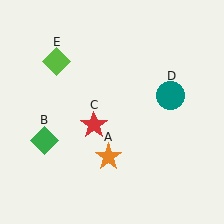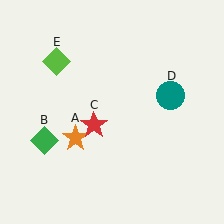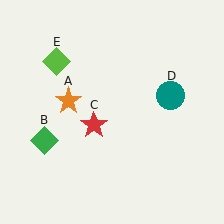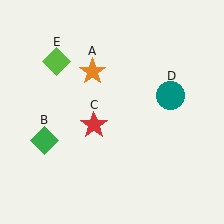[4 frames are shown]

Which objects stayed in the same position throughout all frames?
Green diamond (object B) and red star (object C) and teal circle (object D) and lime diamond (object E) remained stationary.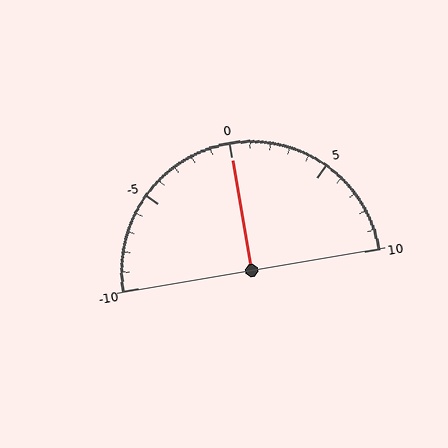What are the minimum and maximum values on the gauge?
The gauge ranges from -10 to 10.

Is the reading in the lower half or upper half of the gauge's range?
The reading is in the upper half of the range (-10 to 10).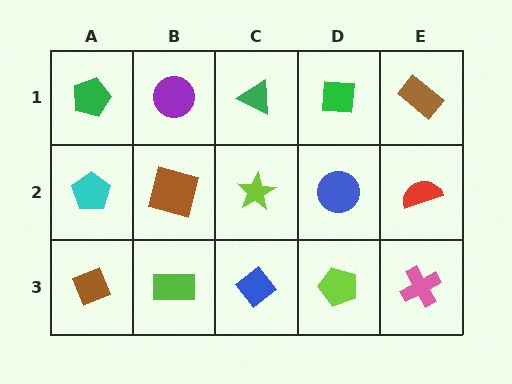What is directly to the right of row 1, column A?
A purple circle.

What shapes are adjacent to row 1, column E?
A red semicircle (row 2, column E), a green square (row 1, column D).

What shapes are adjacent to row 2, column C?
A green triangle (row 1, column C), a blue diamond (row 3, column C), a brown square (row 2, column B), a blue circle (row 2, column D).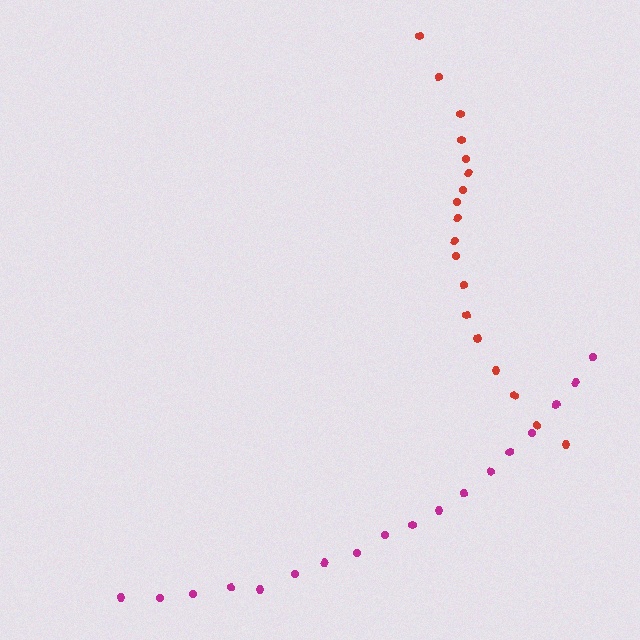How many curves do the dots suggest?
There are 2 distinct paths.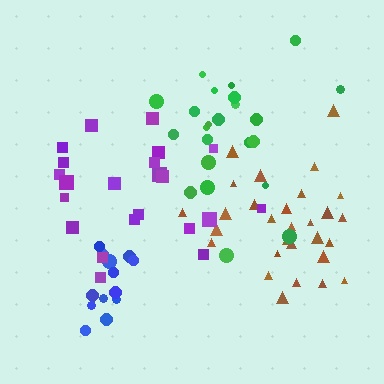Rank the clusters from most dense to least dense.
blue, purple, brown, green.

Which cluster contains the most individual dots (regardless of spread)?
Brown (29).